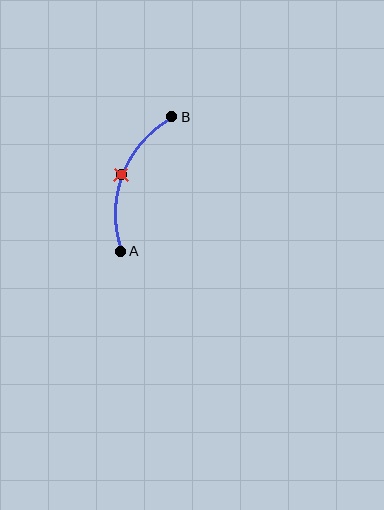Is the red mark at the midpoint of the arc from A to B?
Yes. The red mark lies on the arc at equal arc-length from both A and B — it is the arc midpoint.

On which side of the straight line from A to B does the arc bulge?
The arc bulges to the left of the straight line connecting A and B.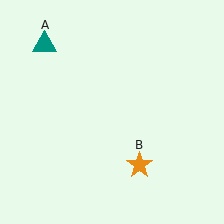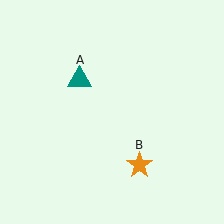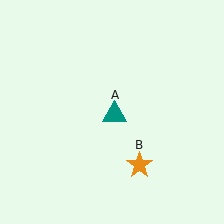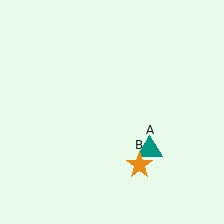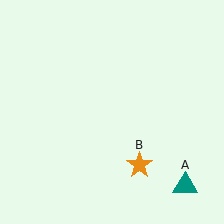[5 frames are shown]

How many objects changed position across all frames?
1 object changed position: teal triangle (object A).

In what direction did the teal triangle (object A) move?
The teal triangle (object A) moved down and to the right.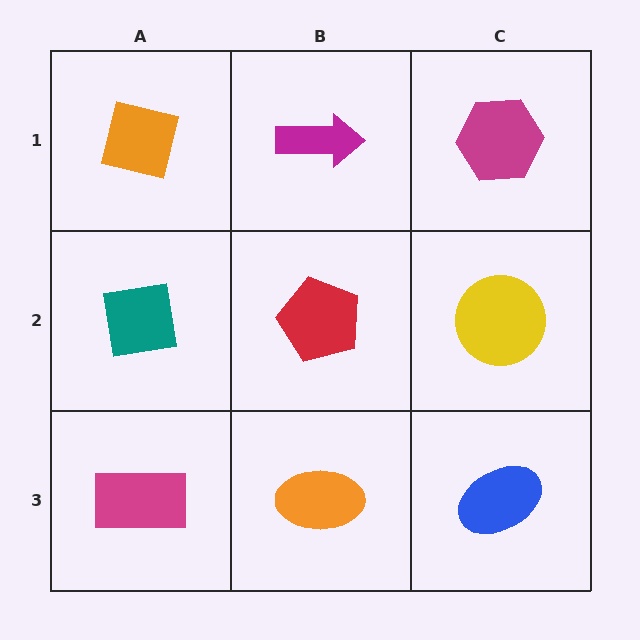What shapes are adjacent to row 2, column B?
A magenta arrow (row 1, column B), an orange ellipse (row 3, column B), a teal square (row 2, column A), a yellow circle (row 2, column C).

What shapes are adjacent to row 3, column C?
A yellow circle (row 2, column C), an orange ellipse (row 3, column B).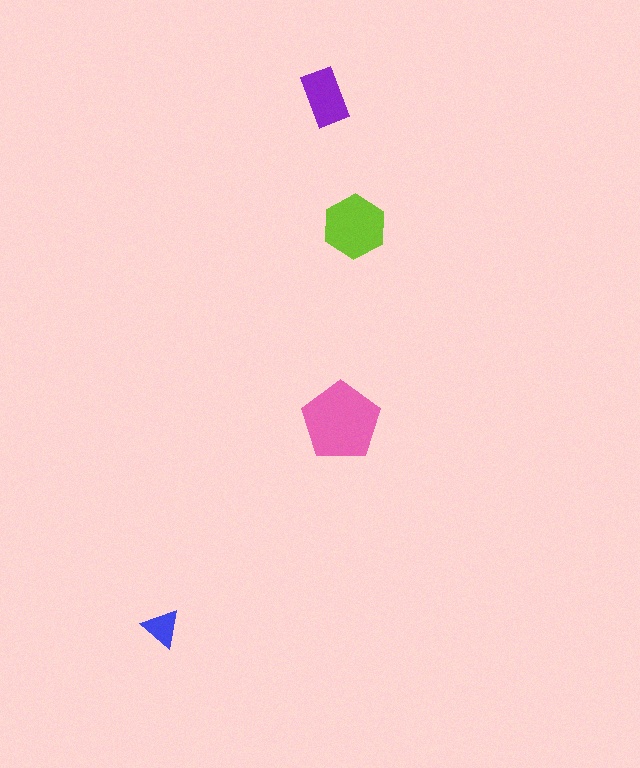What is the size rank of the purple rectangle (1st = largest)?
3rd.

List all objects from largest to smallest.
The pink pentagon, the lime hexagon, the purple rectangle, the blue triangle.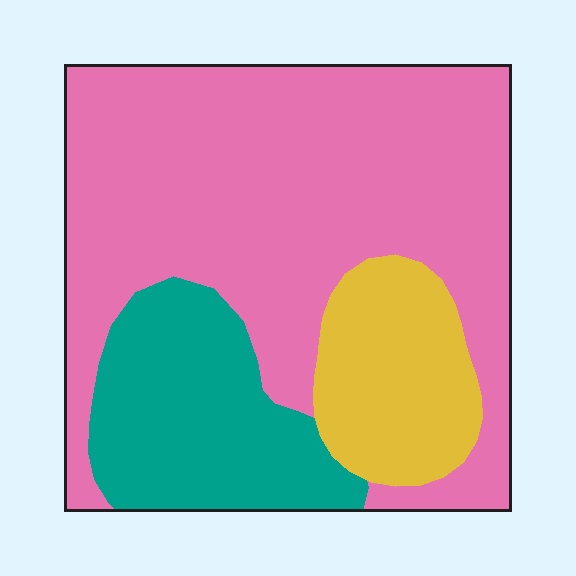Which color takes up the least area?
Yellow, at roughly 15%.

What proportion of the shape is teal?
Teal covers about 20% of the shape.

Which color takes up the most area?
Pink, at roughly 65%.